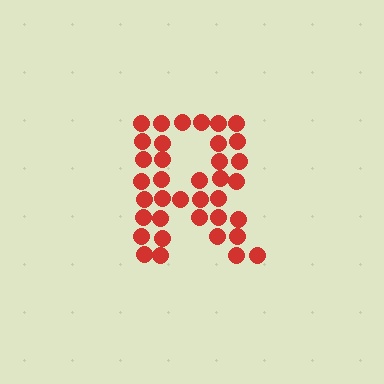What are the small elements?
The small elements are circles.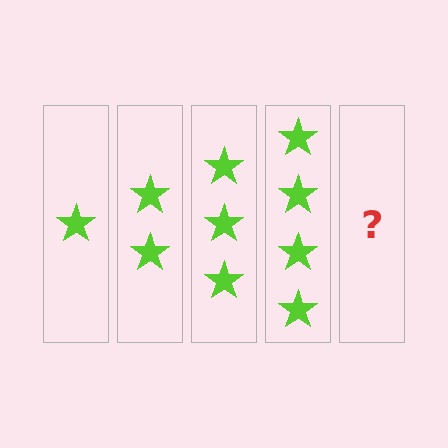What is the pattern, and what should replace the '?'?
The pattern is that each step adds one more star. The '?' should be 5 stars.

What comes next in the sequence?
The next element should be 5 stars.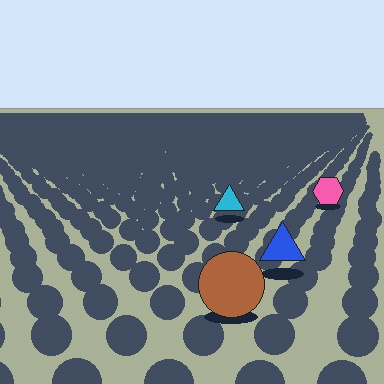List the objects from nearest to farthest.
From nearest to farthest: the brown circle, the blue triangle, the cyan triangle, the pink hexagon.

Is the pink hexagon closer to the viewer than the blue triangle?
No. The blue triangle is closer — you can tell from the texture gradient: the ground texture is coarser near it.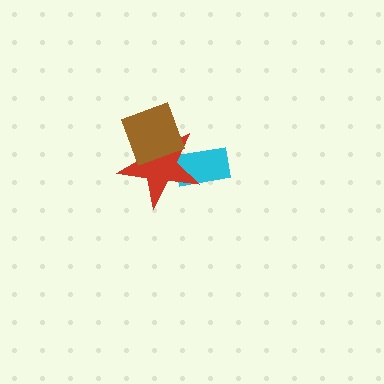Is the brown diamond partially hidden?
No, no other shape covers it.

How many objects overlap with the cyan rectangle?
1 object overlaps with the cyan rectangle.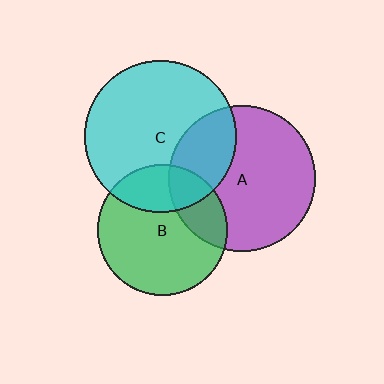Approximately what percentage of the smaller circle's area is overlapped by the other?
Approximately 25%.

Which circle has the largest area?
Circle C (cyan).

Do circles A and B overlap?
Yes.